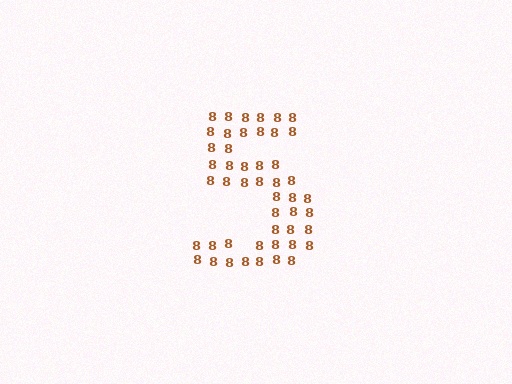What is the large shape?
The large shape is the digit 5.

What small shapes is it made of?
It is made of small digit 8's.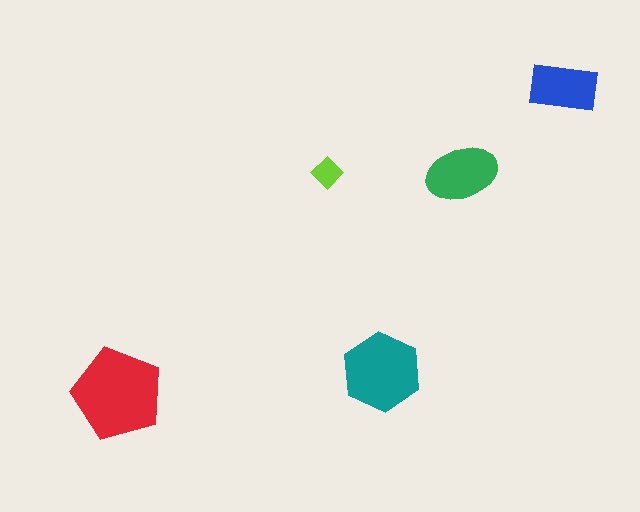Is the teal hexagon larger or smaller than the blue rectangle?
Larger.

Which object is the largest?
The red pentagon.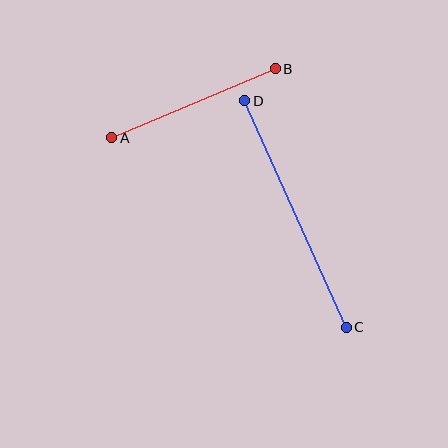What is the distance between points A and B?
The distance is approximately 178 pixels.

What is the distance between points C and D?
The distance is approximately 248 pixels.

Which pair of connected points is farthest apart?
Points C and D are farthest apart.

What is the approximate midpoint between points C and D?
The midpoint is at approximately (295, 214) pixels.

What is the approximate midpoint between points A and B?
The midpoint is at approximately (194, 103) pixels.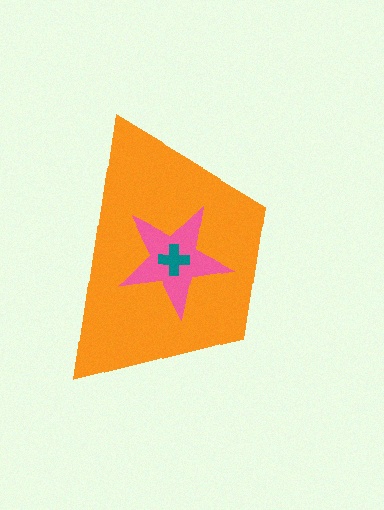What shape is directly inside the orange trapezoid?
The pink star.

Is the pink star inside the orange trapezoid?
Yes.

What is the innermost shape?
The teal cross.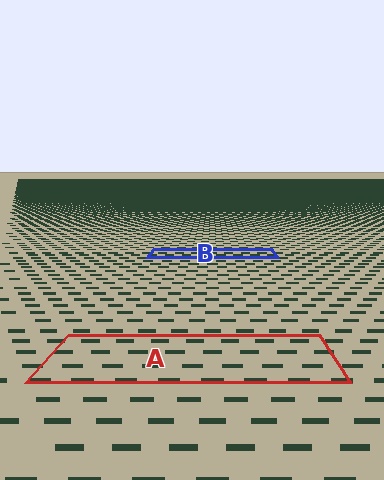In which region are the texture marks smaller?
The texture marks are smaller in region B, because it is farther away.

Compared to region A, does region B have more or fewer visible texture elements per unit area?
Region B has more texture elements per unit area — they are packed more densely because it is farther away.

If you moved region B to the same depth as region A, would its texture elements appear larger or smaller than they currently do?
They would appear larger. At a closer depth, the same texture elements are projected at a bigger on-screen size.